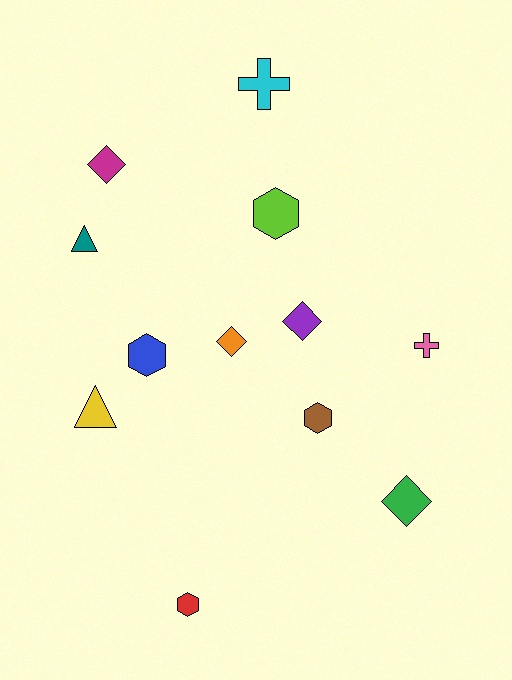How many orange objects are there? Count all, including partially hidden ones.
There is 1 orange object.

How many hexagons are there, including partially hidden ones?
There are 4 hexagons.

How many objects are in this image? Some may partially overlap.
There are 12 objects.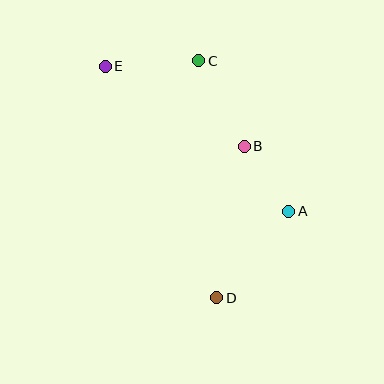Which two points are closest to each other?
Points A and B are closest to each other.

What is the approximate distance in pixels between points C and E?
The distance between C and E is approximately 94 pixels.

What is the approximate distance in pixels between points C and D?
The distance between C and D is approximately 238 pixels.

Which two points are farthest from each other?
Points D and E are farthest from each other.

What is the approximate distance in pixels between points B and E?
The distance between B and E is approximately 160 pixels.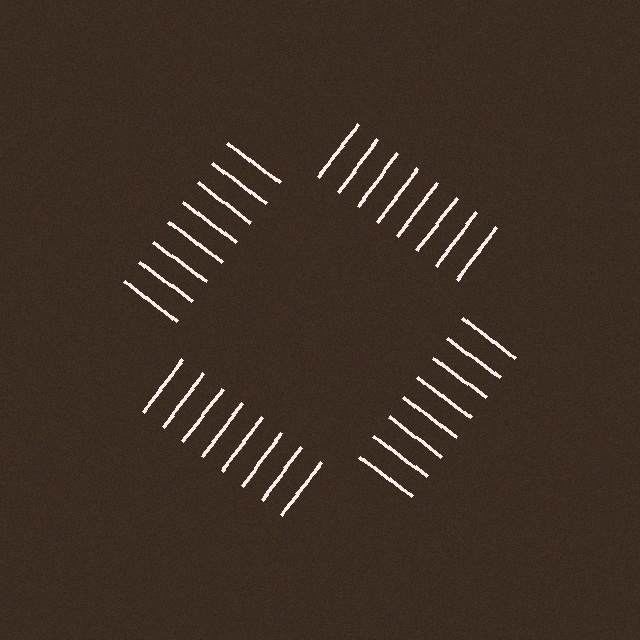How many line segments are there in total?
32 — 8 along each of the 4 edges.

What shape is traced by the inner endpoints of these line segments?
An illusory square — the line segments terminate on its edges but no continuous stroke is drawn.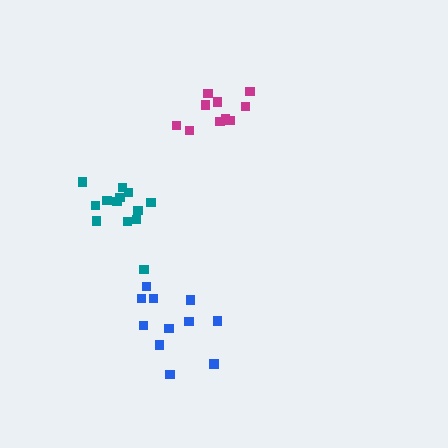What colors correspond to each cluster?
The clusters are colored: teal, magenta, blue.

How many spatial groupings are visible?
There are 3 spatial groupings.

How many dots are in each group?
Group 1: 13 dots, Group 2: 10 dots, Group 3: 11 dots (34 total).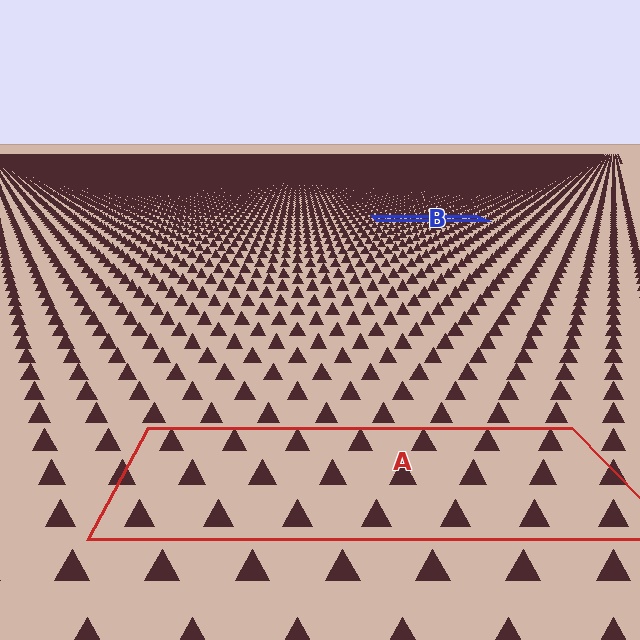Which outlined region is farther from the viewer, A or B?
Region B is farther from the viewer — the texture elements inside it appear smaller and more densely packed.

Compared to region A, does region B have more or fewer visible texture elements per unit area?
Region B has more texture elements per unit area — they are packed more densely because it is farther away.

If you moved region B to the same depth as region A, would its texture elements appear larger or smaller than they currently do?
They would appear larger. At a closer depth, the same texture elements are projected at a bigger on-screen size.